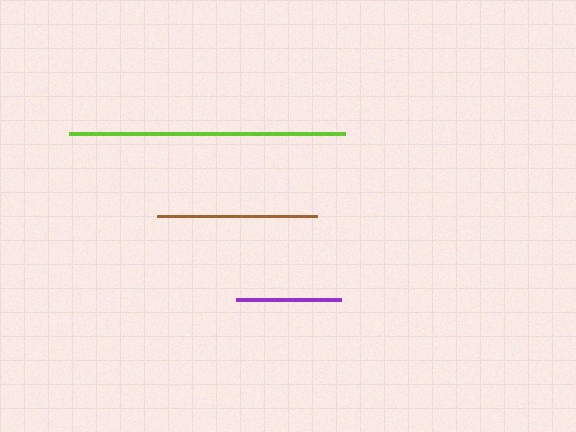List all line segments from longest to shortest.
From longest to shortest: lime, brown, purple.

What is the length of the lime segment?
The lime segment is approximately 276 pixels long.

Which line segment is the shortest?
The purple line is the shortest at approximately 105 pixels.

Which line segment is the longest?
The lime line is the longest at approximately 276 pixels.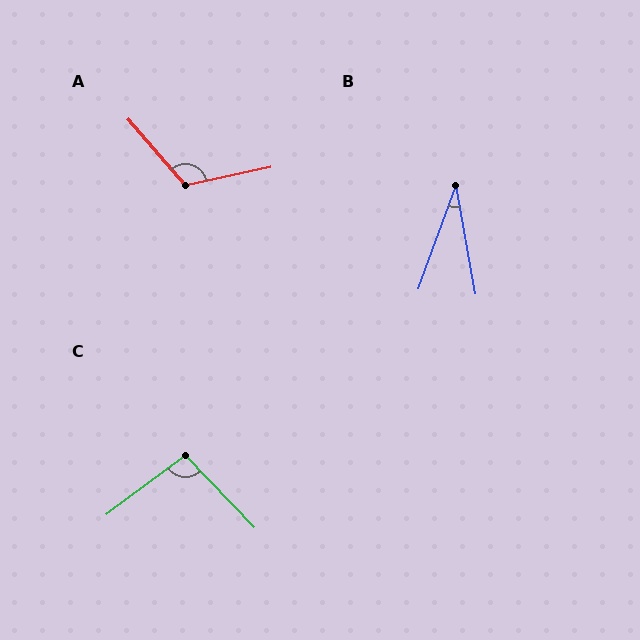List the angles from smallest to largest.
B (30°), C (97°), A (119°).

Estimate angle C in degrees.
Approximately 97 degrees.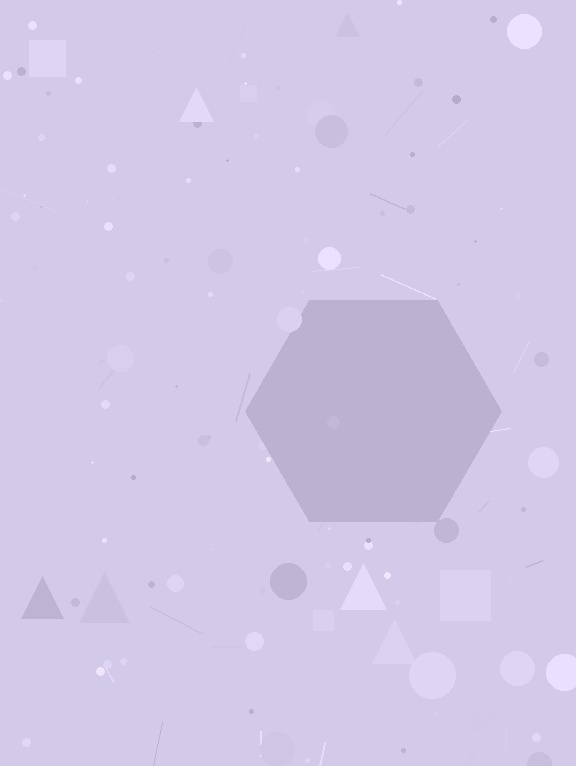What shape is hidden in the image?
A hexagon is hidden in the image.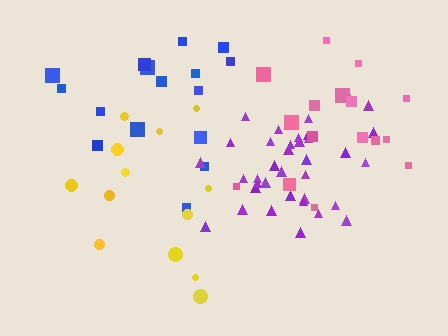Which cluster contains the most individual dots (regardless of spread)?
Purple (35).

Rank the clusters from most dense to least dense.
purple, blue, pink, yellow.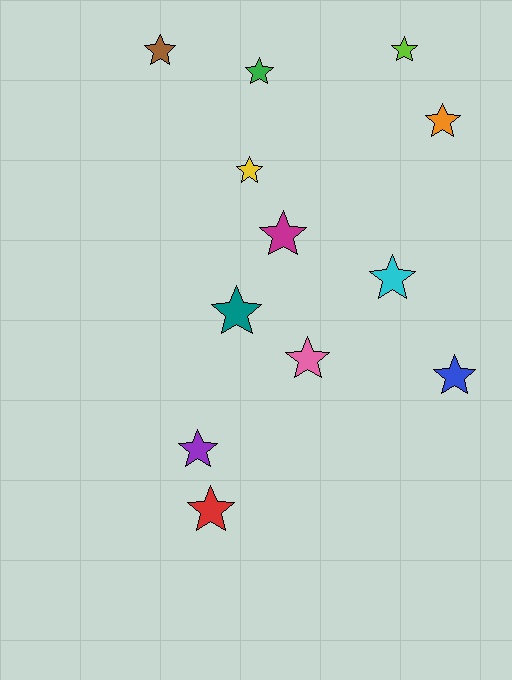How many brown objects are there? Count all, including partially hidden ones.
There is 1 brown object.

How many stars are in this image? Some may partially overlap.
There are 12 stars.